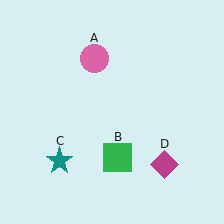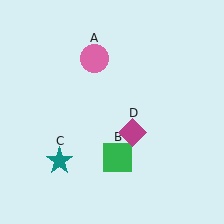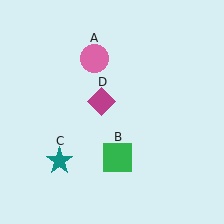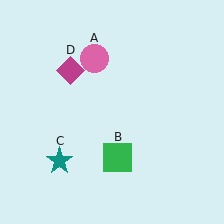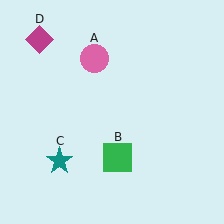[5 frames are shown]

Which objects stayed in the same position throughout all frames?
Pink circle (object A) and green square (object B) and teal star (object C) remained stationary.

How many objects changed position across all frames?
1 object changed position: magenta diamond (object D).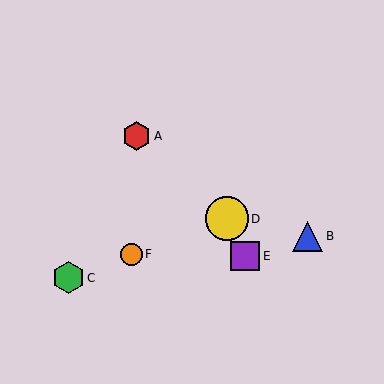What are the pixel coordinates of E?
Object E is at (245, 256).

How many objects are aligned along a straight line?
3 objects (C, D, F) are aligned along a straight line.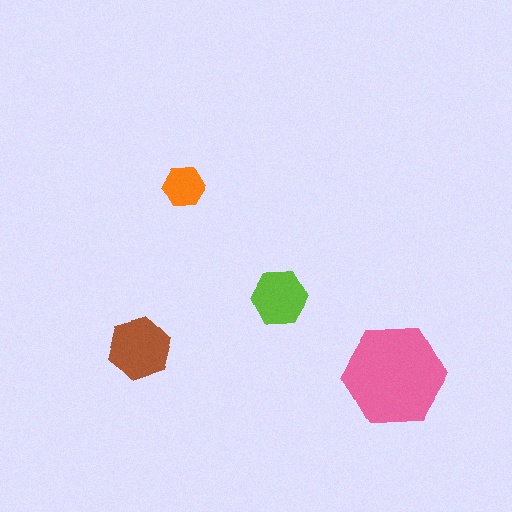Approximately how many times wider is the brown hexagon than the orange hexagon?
About 1.5 times wider.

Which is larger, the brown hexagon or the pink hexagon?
The pink one.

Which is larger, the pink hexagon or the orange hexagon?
The pink one.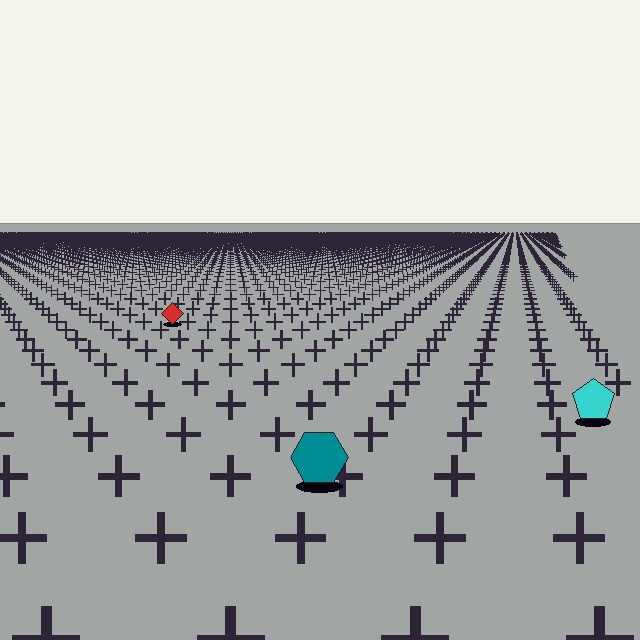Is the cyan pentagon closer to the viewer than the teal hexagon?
No. The teal hexagon is closer — you can tell from the texture gradient: the ground texture is coarser near it.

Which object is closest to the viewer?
The teal hexagon is closest. The texture marks near it are larger and more spread out.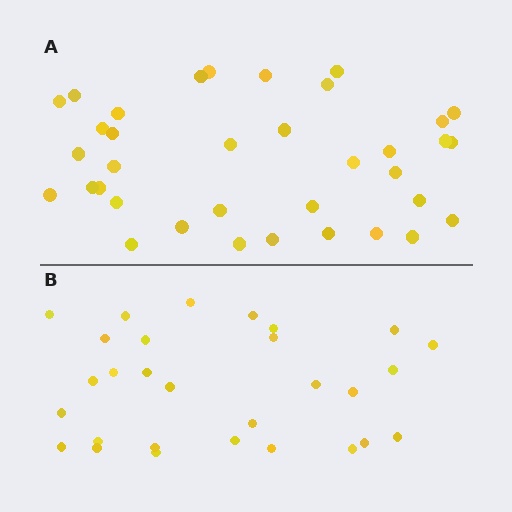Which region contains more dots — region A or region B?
Region A (the top region) has more dots.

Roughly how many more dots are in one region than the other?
Region A has roughly 8 or so more dots than region B.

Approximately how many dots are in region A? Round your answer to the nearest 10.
About 40 dots. (The exact count is 36, which rounds to 40.)